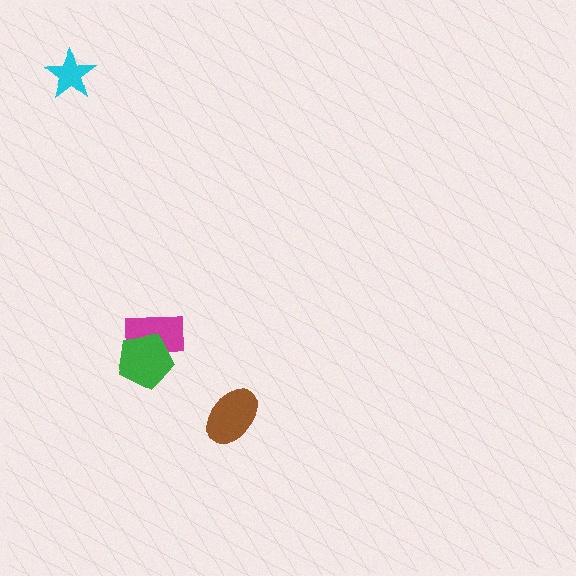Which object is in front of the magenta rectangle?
The green pentagon is in front of the magenta rectangle.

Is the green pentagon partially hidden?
No, no other shape covers it.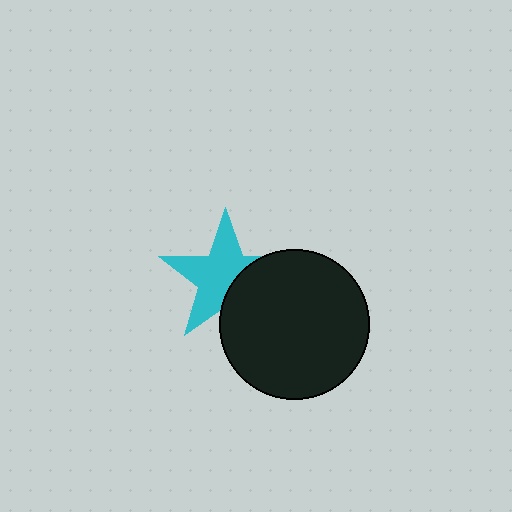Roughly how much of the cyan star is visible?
Most of it is visible (roughly 65%).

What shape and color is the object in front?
The object in front is a black circle.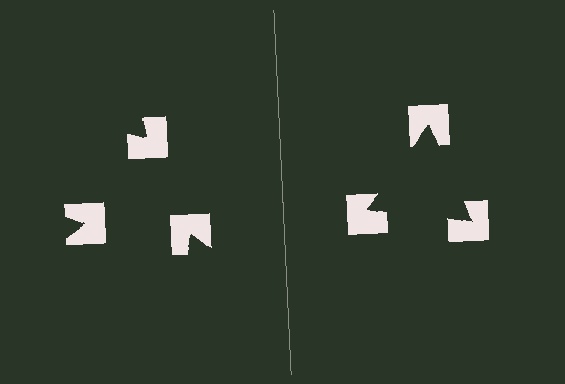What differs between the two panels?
The notched squares are positioned identically on both sides; only the wedge orientations differ. On the right they align to a triangle; on the left they are misaligned.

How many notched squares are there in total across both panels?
6 — 3 on each side.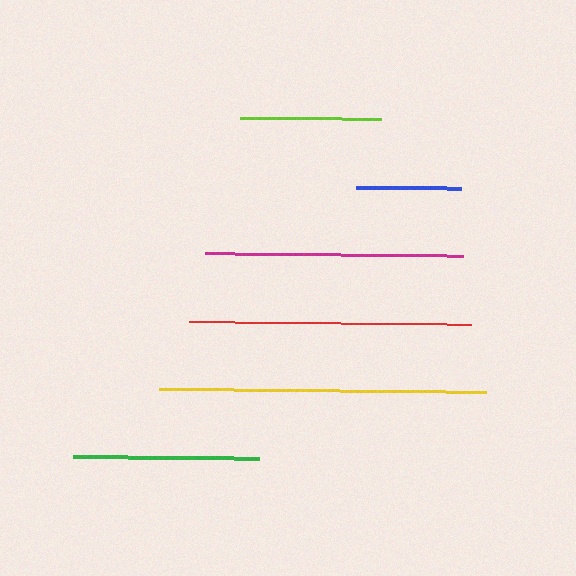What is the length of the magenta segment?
The magenta segment is approximately 258 pixels long.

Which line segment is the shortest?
The blue line is the shortest at approximately 105 pixels.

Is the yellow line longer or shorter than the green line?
The yellow line is longer than the green line.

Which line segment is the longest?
The yellow line is the longest at approximately 328 pixels.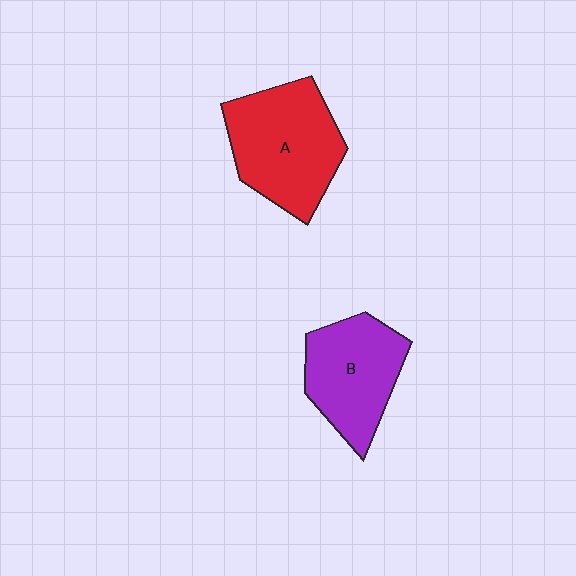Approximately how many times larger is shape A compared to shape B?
Approximately 1.2 times.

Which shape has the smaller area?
Shape B (purple).